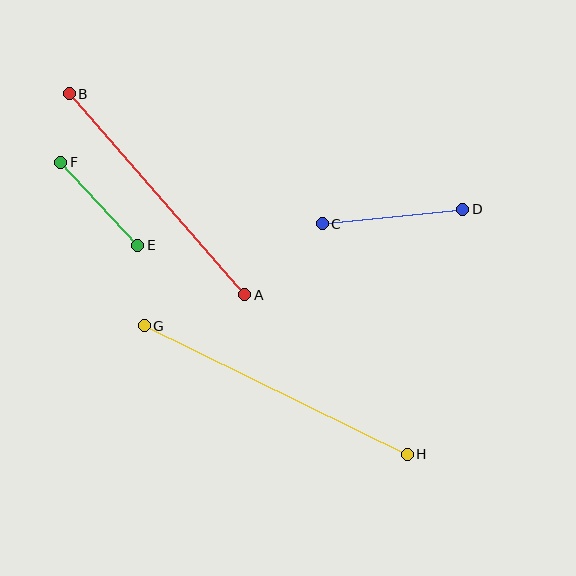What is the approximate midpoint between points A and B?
The midpoint is at approximately (157, 194) pixels.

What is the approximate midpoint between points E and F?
The midpoint is at approximately (99, 204) pixels.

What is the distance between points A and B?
The distance is approximately 267 pixels.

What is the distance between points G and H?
The distance is approximately 292 pixels.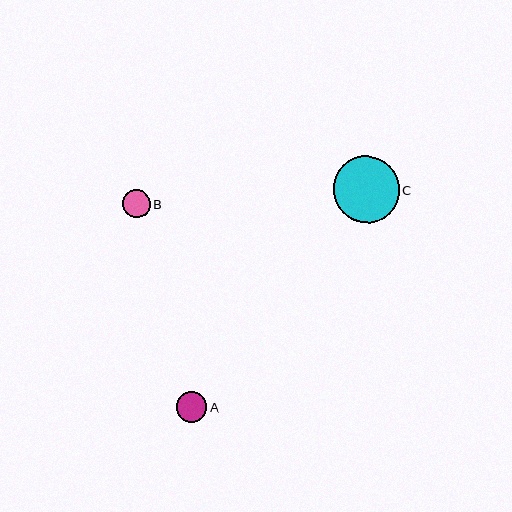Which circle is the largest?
Circle C is the largest with a size of approximately 66 pixels.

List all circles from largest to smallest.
From largest to smallest: C, A, B.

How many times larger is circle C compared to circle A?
Circle C is approximately 2.2 times the size of circle A.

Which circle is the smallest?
Circle B is the smallest with a size of approximately 28 pixels.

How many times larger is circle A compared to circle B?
Circle A is approximately 1.1 times the size of circle B.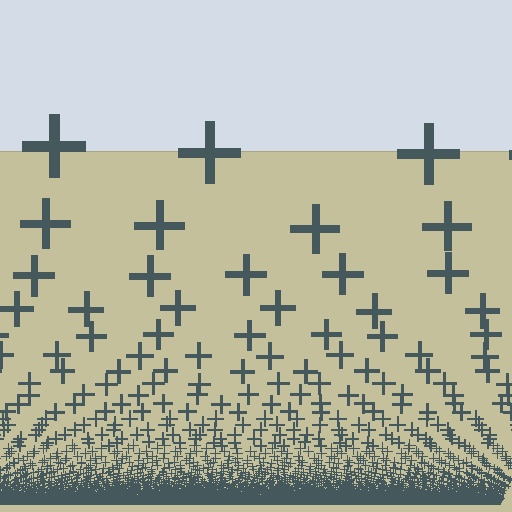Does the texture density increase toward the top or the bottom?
Density increases toward the bottom.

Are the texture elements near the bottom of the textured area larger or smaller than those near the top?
Smaller. The gradient is inverted — elements near the bottom are smaller and denser.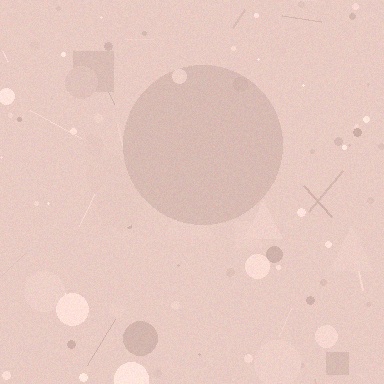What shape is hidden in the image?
A circle is hidden in the image.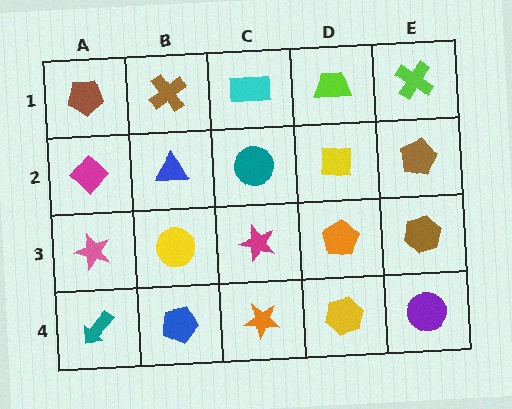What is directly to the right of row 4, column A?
A blue pentagon.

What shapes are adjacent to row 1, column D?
A yellow square (row 2, column D), a cyan rectangle (row 1, column C), a lime cross (row 1, column E).